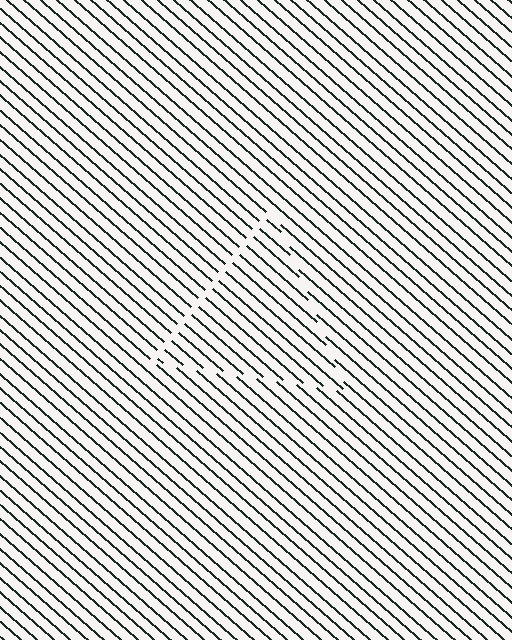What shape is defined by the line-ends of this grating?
An illusory triangle. The interior of the shape contains the same grating, shifted by half a period — the contour is defined by the phase discontinuity where line-ends from the inner and outer gratings abut.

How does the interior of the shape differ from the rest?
The interior of the shape contains the same grating, shifted by half a period — the contour is defined by the phase discontinuity where line-ends from the inner and outer gratings abut.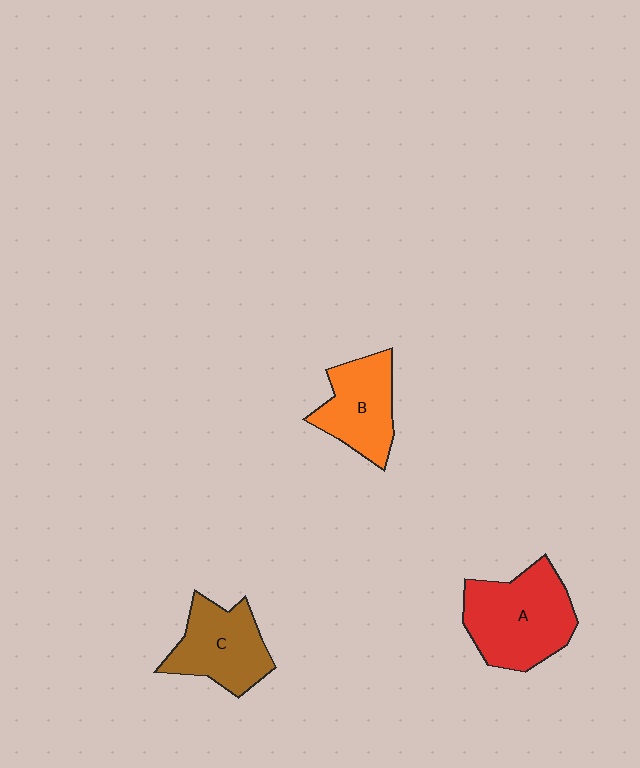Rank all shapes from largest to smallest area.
From largest to smallest: A (red), C (brown), B (orange).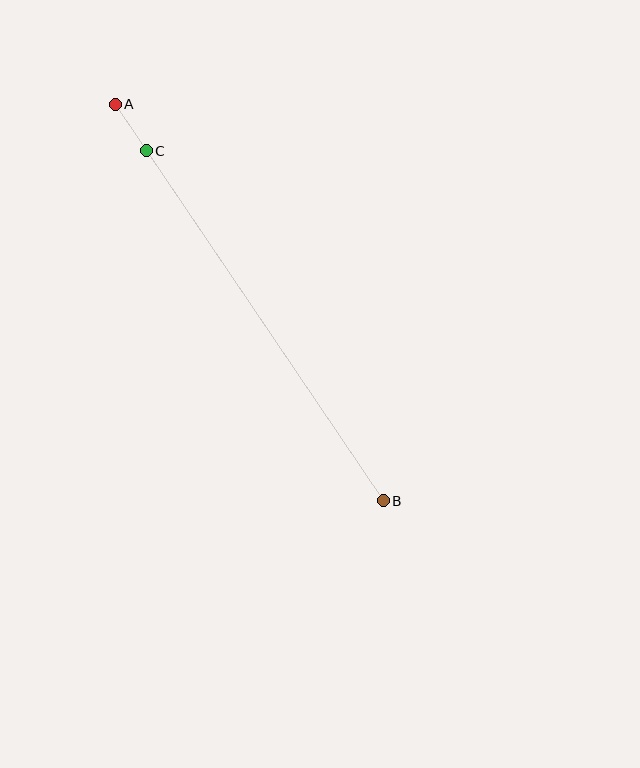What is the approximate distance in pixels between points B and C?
The distance between B and C is approximately 423 pixels.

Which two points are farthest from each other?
Points A and B are farthest from each other.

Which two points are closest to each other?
Points A and C are closest to each other.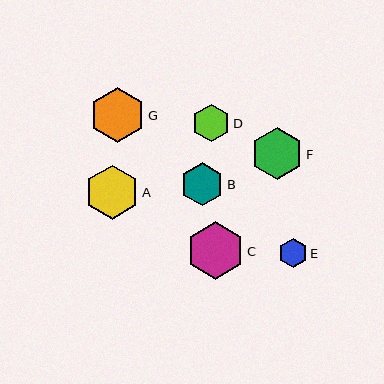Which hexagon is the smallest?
Hexagon E is the smallest with a size of approximately 28 pixels.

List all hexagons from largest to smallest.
From largest to smallest: C, G, A, F, B, D, E.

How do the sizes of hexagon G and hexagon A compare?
Hexagon G and hexagon A are approximately the same size.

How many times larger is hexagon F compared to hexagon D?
Hexagon F is approximately 1.4 times the size of hexagon D.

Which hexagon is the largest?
Hexagon C is the largest with a size of approximately 57 pixels.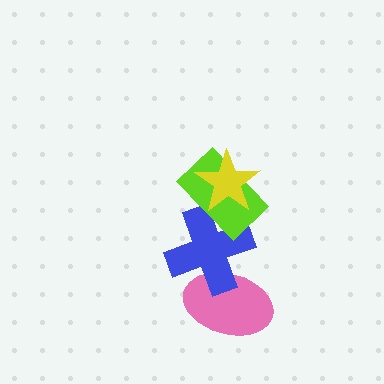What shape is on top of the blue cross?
The lime rectangle is on top of the blue cross.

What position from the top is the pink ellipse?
The pink ellipse is 4th from the top.